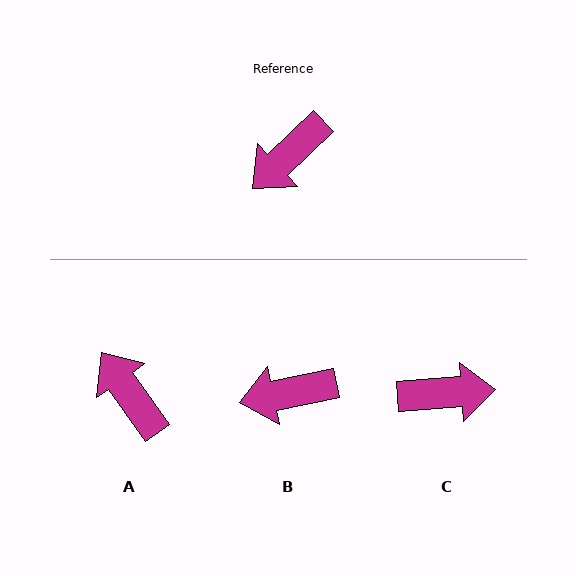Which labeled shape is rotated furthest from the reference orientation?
C, about 141 degrees away.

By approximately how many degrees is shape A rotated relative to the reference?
Approximately 98 degrees clockwise.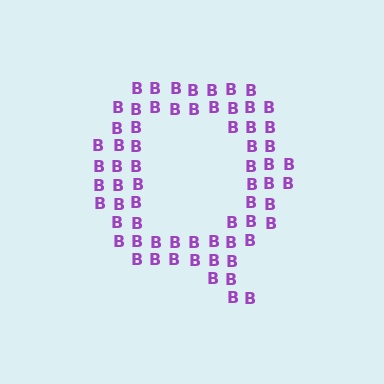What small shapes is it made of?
It is made of small letter B's.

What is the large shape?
The large shape is the letter Q.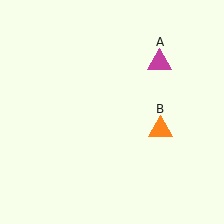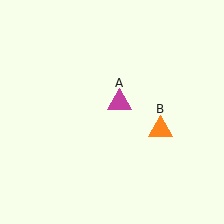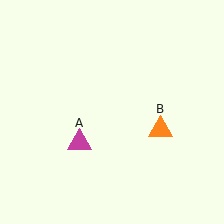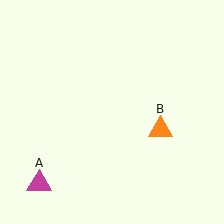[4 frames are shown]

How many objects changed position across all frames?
1 object changed position: magenta triangle (object A).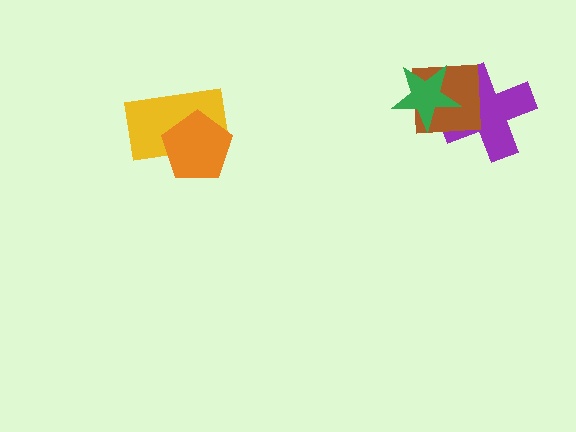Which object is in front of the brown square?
The green star is in front of the brown square.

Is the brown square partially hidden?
Yes, it is partially covered by another shape.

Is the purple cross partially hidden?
Yes, it is partially covered by another shape.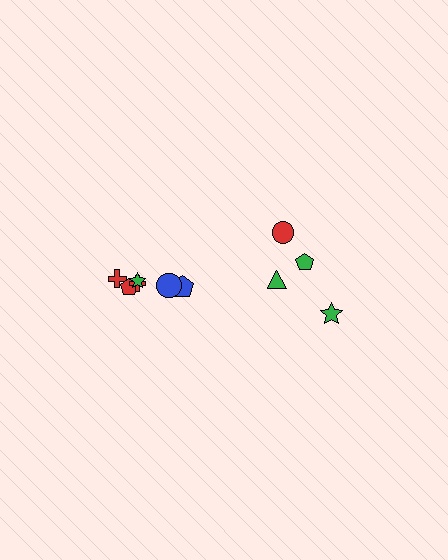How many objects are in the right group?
There are 4 objects.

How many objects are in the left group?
There are 6 objects.